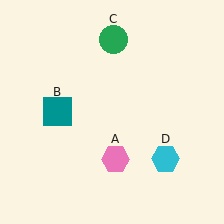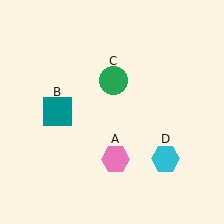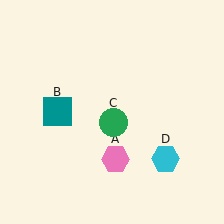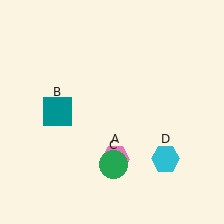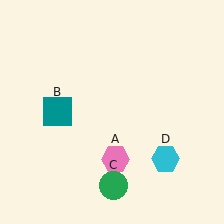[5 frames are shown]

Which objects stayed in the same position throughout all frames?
Pink hexagon (object A) and teal square (object B) and cyan hexagon (object D) remained stationary.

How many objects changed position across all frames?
1 object changed position: green circle (object C).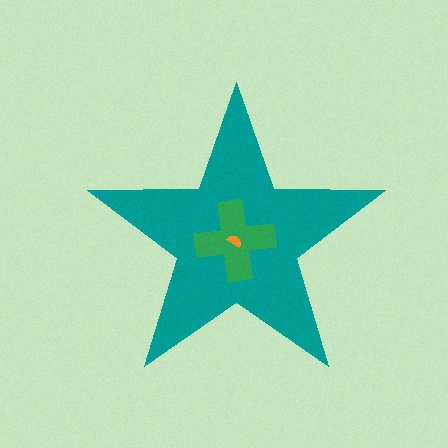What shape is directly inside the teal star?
The green cross.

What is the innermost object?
The orange semicircle.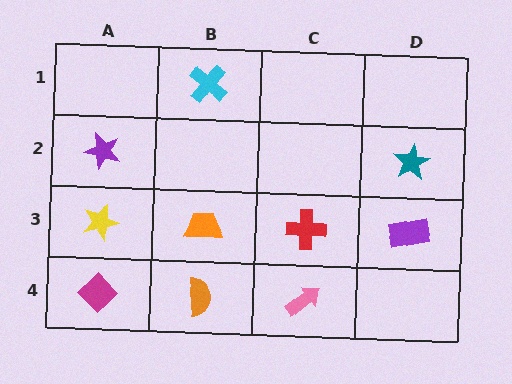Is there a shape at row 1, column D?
No, that cell is empty.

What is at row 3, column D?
A purple rectangle.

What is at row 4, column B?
An orange semicircle.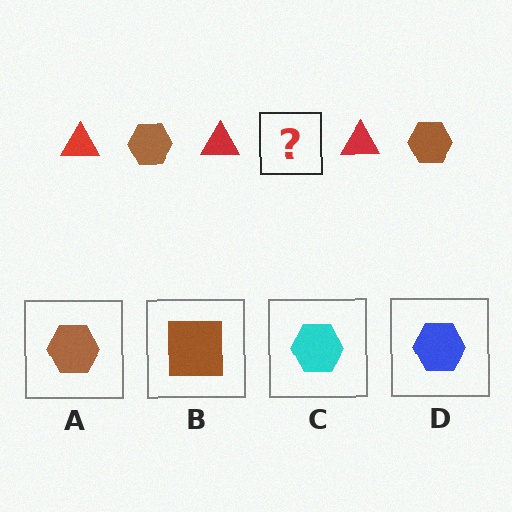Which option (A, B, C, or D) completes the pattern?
A.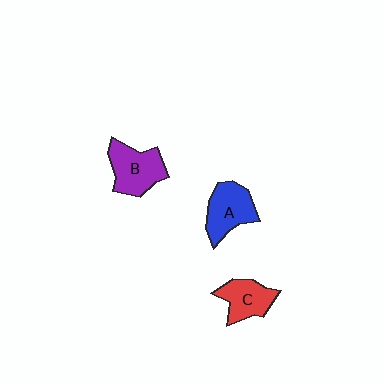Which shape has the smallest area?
Shape C (red).